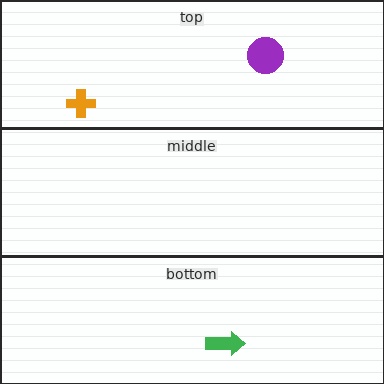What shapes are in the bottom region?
The green arrow.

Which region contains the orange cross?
The top region.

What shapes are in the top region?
The orange cross, the purple circle.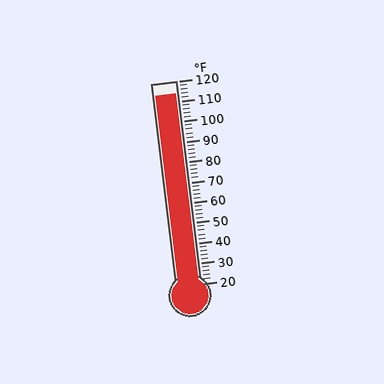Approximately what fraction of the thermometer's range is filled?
The thermometer is filled to approximately 95% of its range.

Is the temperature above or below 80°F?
The temperature is above 80°F.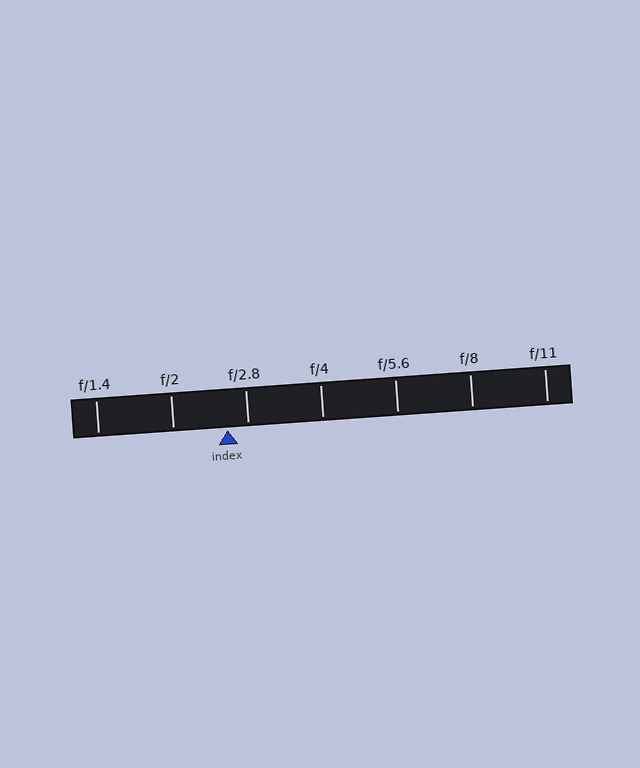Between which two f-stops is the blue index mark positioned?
The index mark is between f/2 and f/2.8.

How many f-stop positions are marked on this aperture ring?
There are 7 f-stop positions marked.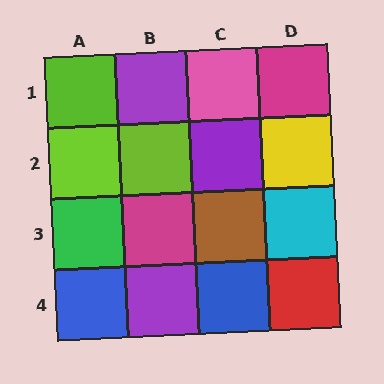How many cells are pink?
1 cell is pink.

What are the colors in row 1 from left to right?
Lime, purple, pink, magenta.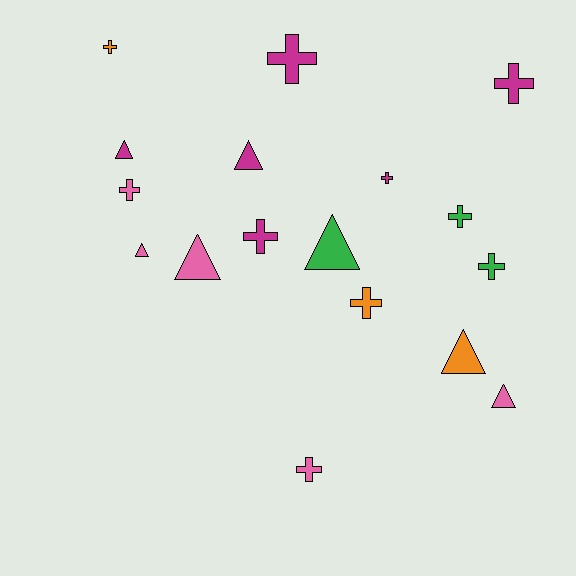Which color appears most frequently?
Magenta, with 6 objects.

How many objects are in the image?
There are 17 objects.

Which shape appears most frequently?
Cross, with 10 objects.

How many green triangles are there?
There is 1 green triangle.